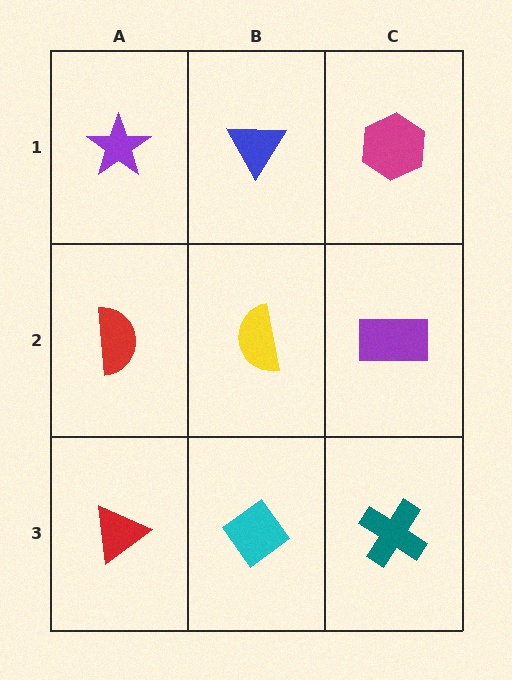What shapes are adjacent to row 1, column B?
A yellow semicircle (row 2, column B), a purple star (row 1, column A), a magenta hexagon (row 1, column C).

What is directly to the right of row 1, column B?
A magenta hexagon.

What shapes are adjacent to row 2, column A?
A purple star (row 1, column A), a red triangle (row 3, column A), a yellow semicircle (row 2, column B).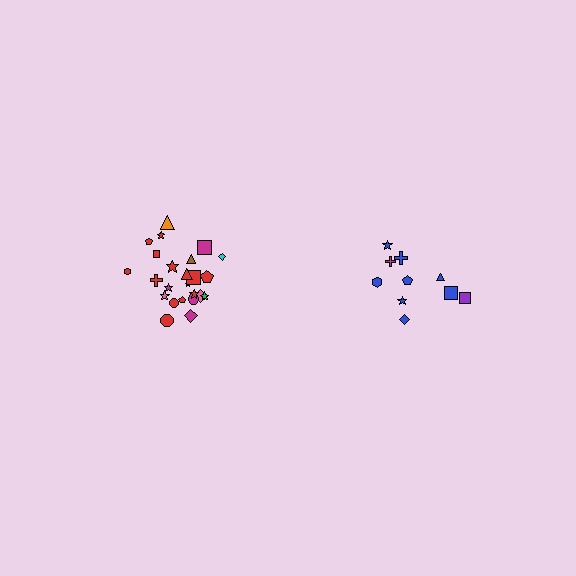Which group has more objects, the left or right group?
The left group.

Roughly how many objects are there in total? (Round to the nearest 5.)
Roughly 35 objects in total.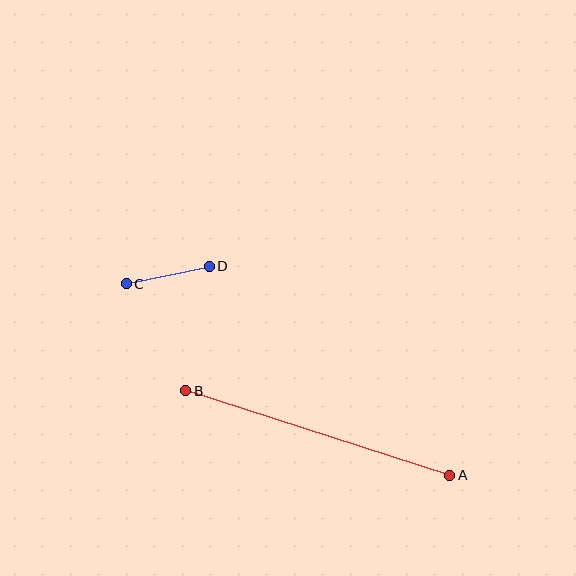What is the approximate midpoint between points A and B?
The midpoint is at approximately (318, 433) pixels.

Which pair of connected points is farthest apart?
Points A and B are farthest apart.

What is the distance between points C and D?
The distance is approximately 85 pixels.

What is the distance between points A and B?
The distance is approximately 277 pixels.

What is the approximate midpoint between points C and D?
The midpoint is at approximately (168, 275) pixels.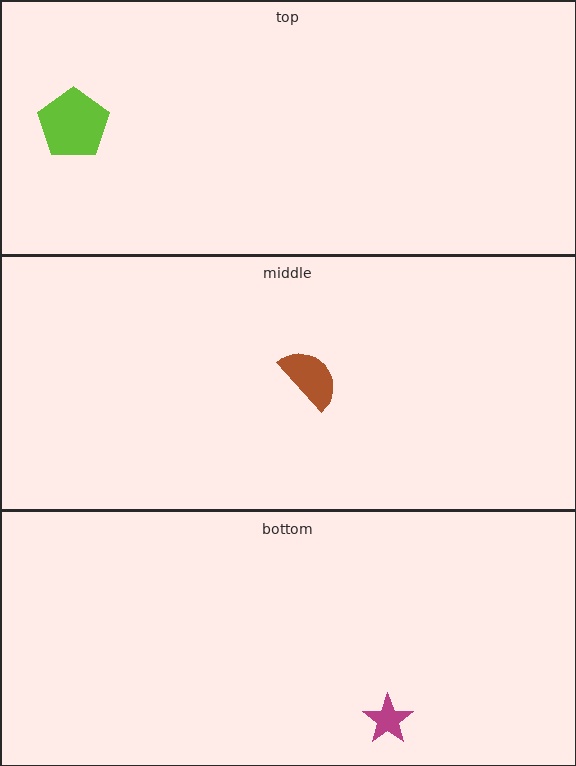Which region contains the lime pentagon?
The top region.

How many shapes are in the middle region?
1.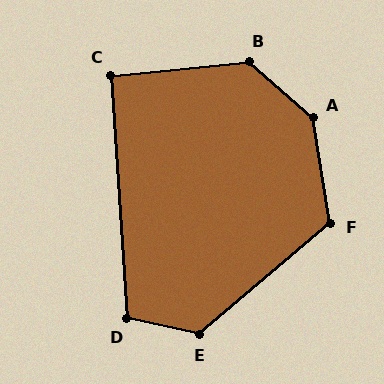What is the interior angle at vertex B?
Approximately 133 degrees (obtuse).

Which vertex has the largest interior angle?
A, at approximately 140 degrees.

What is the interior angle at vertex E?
Approximately 128 degrees (obtuse).